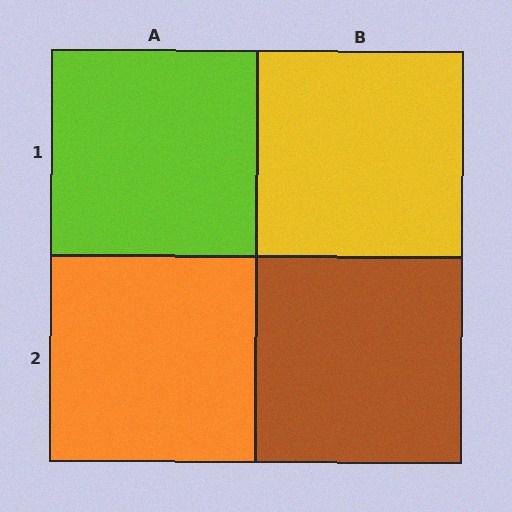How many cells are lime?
1 cell is lime.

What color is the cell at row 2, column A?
Orange.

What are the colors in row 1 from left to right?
Lime, yellow.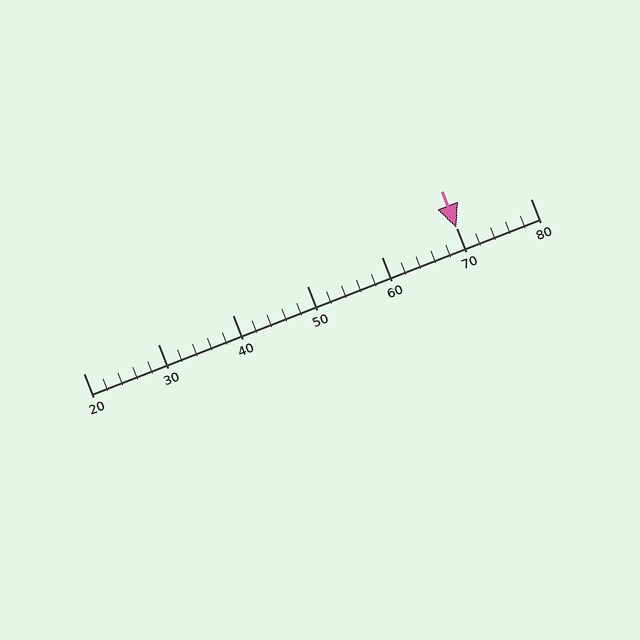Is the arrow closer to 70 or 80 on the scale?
The arrow is closer to 70.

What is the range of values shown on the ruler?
The ruler shows values from 20 to 80.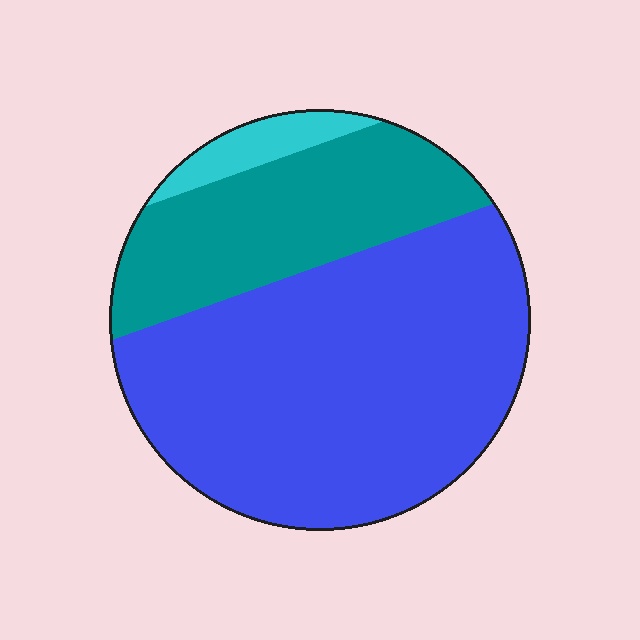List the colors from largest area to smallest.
From largest to smallest: blue, teal, cyan.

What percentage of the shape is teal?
Teal takes up between a quarter and a half of the shape.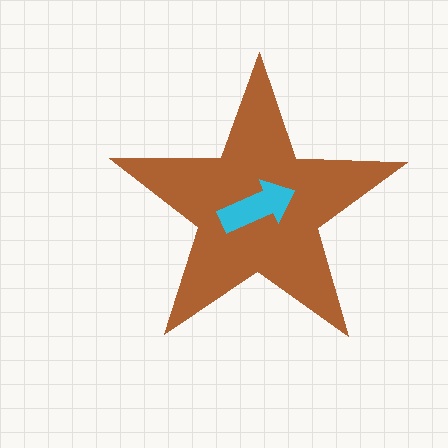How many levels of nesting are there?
2.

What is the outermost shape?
The brown star.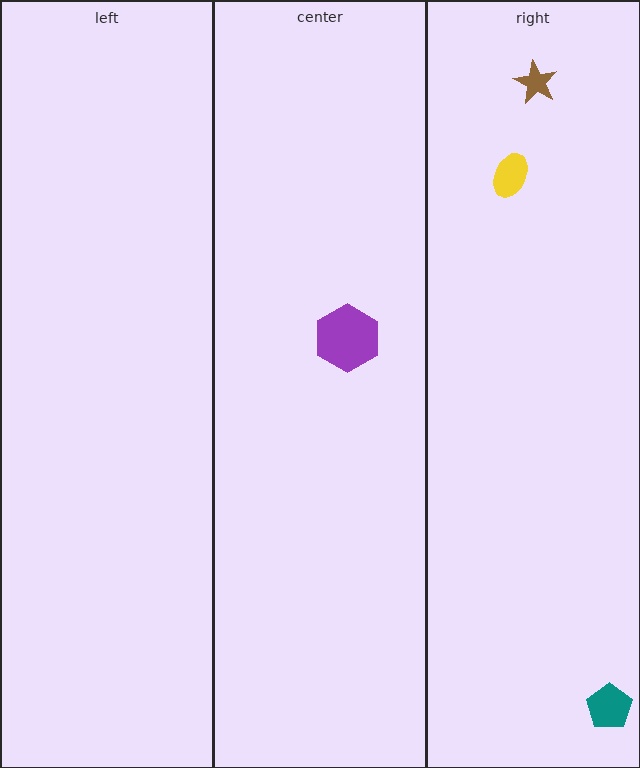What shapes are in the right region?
The brown star, the yellow ellipse, the teal pentagon.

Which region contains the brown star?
The right region.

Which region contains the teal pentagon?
The right region.